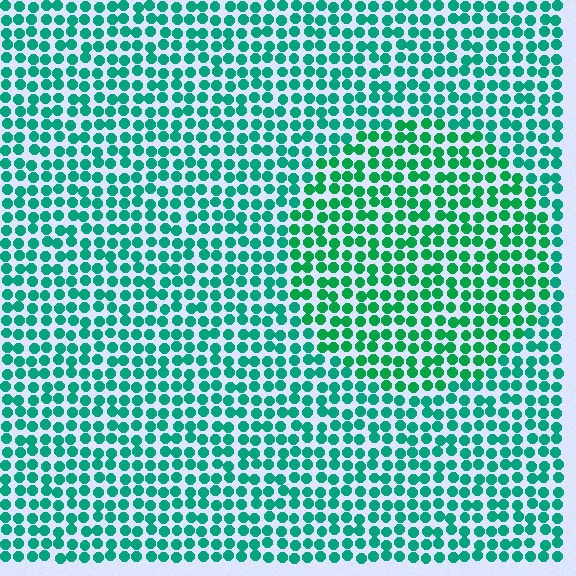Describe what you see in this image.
The image is filled with small teal elements in a uniform arrangement. A circle-shaped region is visible where the elements are tinted to a slightly different hue, forming a subtle color boundary.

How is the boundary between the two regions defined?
The boundary is defined purely by a slight shift in hue (about 21 degrees). Spacing, size, and orientation are identical on both sides.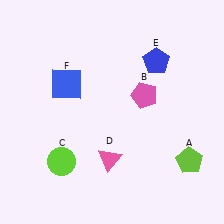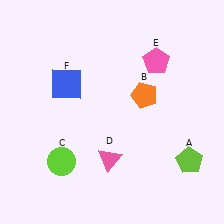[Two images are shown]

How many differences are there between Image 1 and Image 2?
There are 2 differences between the two images.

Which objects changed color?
B changed from pink to orange. E changed from blue to pink.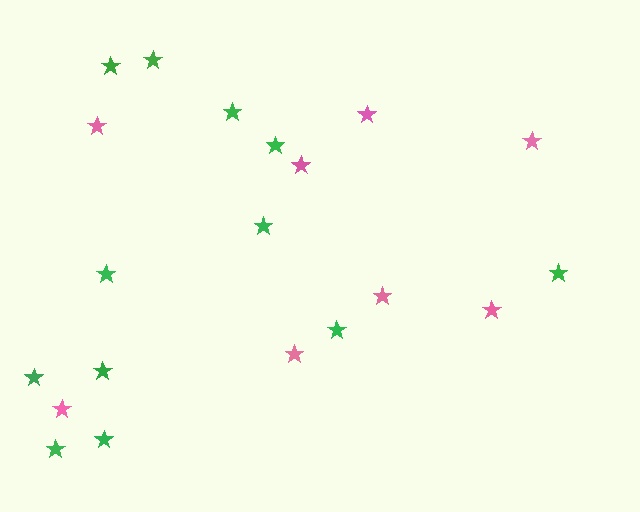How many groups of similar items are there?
There are 2 groups: one group of green stars (12) and one group of pink stars (8).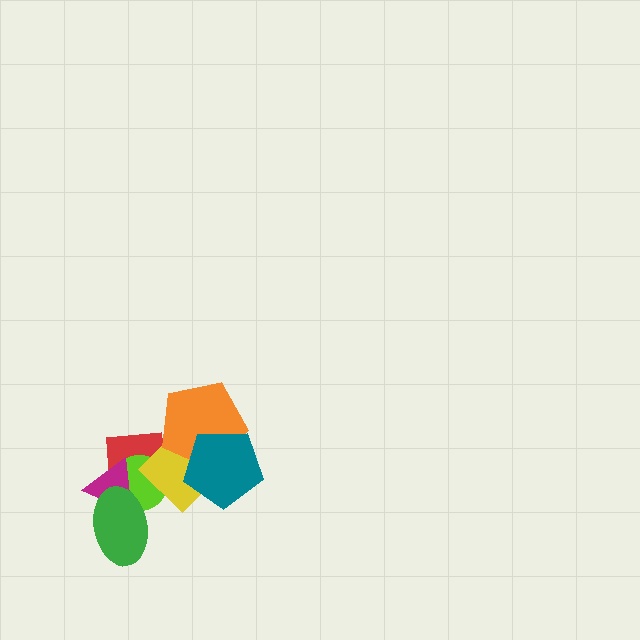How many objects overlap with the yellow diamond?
4 objects overlap with the yellow diamond.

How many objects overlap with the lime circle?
4 objects overlap with the lime circle.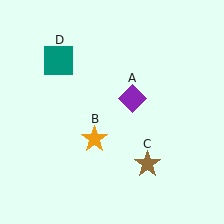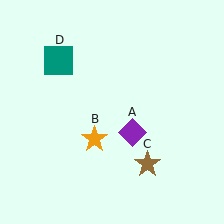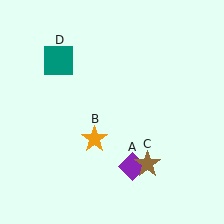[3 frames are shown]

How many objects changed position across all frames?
1 object changed position: purple diamond (object A).